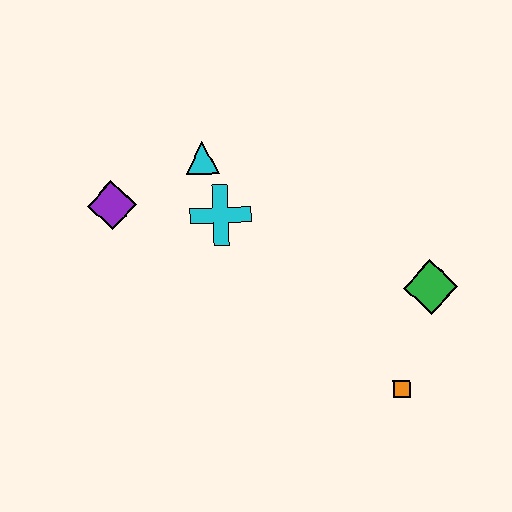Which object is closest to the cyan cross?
The cyan triangle is closest to the cyan cross.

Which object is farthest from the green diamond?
The purple diamond is farthest from the green diamond.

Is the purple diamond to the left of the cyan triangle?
Yes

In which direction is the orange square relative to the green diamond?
The orange square is below the green diamond.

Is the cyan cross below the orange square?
No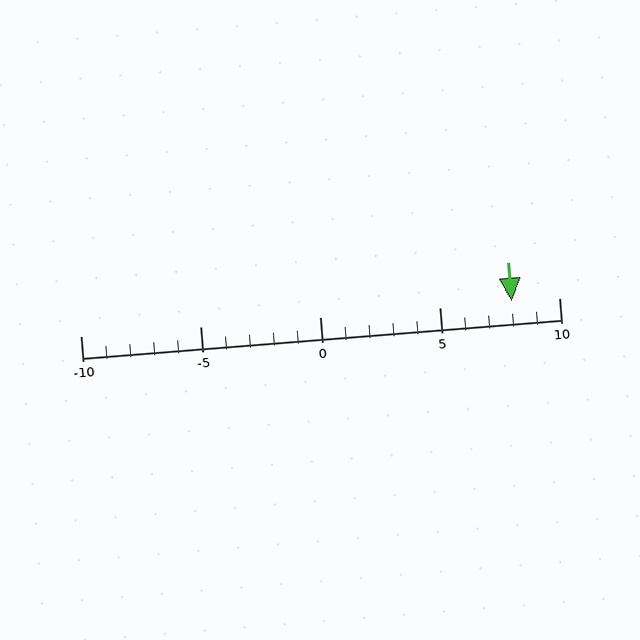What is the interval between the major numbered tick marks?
The major tick marks are spaced 5 units apart.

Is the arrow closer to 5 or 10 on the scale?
The arrow is closer to 10.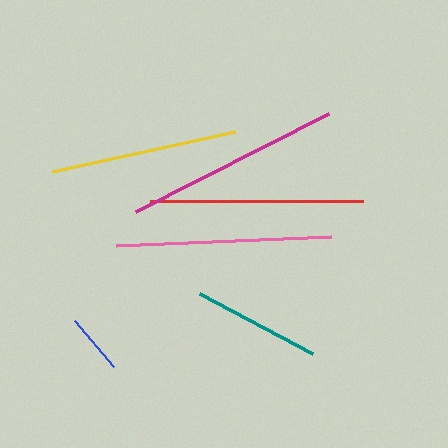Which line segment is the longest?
The magenta line is the longest at approximately 216 pixels.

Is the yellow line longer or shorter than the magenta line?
The magenta line is longer than the yellow line.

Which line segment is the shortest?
The blue line is the shortest at approximately 60 pixels.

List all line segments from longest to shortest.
From longest to shortest: magenta, pink, red, yellow, teal, blue.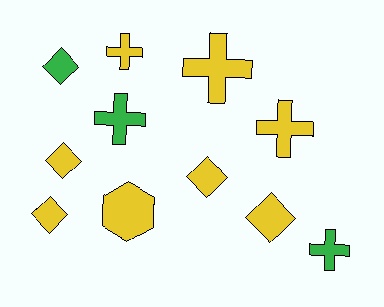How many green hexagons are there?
There are no green hexagons.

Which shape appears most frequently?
Cross, with 5 objects.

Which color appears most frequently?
Yellow, with 8 objects.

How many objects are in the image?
There are 11 objects.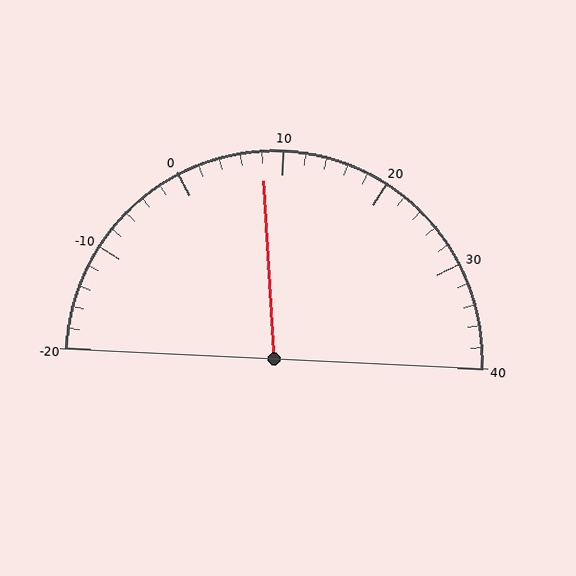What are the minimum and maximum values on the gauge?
The gauge ranges from -20 to 40.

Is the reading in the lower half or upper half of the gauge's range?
The reading is in the lower half of the range (-20 to 40).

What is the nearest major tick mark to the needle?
The nearest major tick mark is 10.